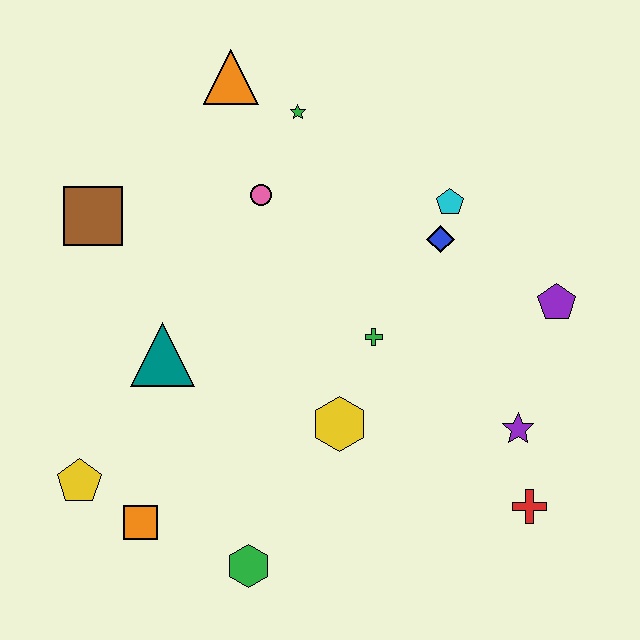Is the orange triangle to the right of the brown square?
Yes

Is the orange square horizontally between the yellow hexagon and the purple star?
No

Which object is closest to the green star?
The orange triangle is closest to the green star.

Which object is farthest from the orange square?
The purple pentagon is farthest from the orange square.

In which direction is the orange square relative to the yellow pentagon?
The orange square is to the right of the yellow pentagon.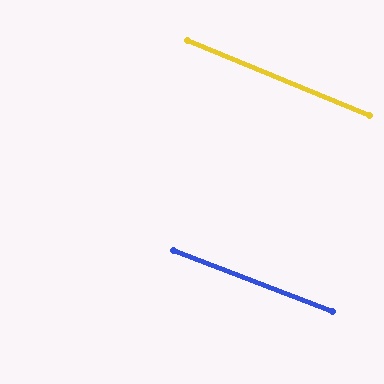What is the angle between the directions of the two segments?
Approximately 1 degree.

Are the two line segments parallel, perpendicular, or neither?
Parallel — their directions differ by only 1.4°.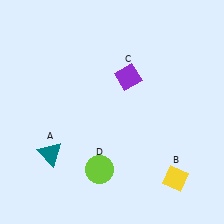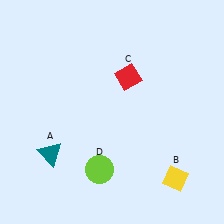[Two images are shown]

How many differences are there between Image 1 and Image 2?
There is 1 difference between the two images.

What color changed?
The diamond (C) changed from purple in Image 1 to red in Image 2.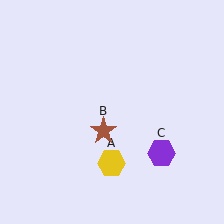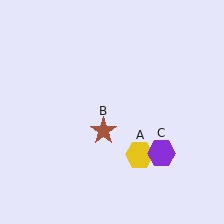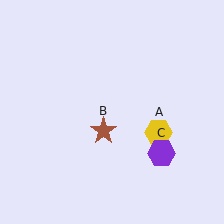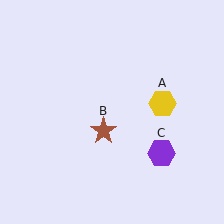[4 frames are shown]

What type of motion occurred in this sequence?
The yellow hexagon (object A) rotated counterclockwise around the center of the scene.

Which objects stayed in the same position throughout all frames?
Brown star (object B) and purple hexagon (object C) remained stationary.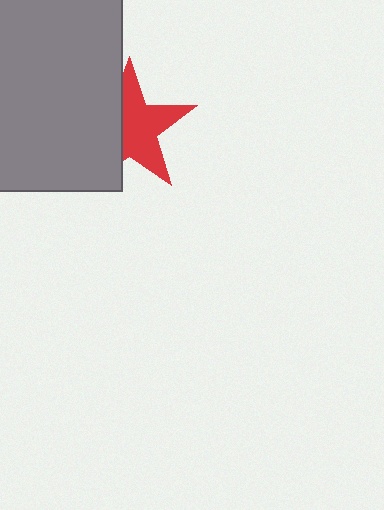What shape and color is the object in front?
The object in front is a gray rectangle.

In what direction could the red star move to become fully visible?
The red star could move right. That would shift it out from behind the gray rectangle entirely.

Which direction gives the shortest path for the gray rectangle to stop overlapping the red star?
Moving left gives the shortest separation.